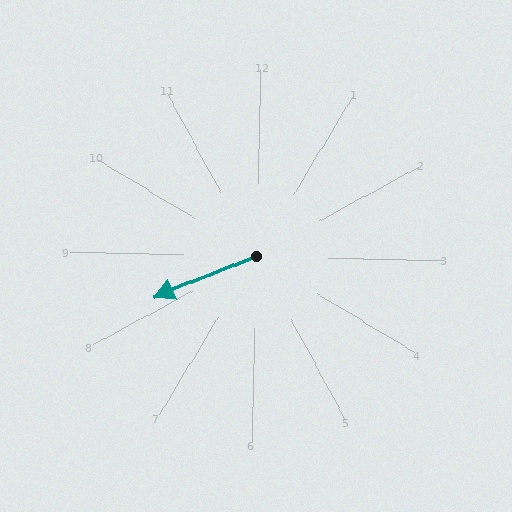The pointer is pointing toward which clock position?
Roughly 8 o'clock.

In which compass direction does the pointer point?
Southwest.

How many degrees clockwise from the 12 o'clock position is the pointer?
Approximately 247 degrees.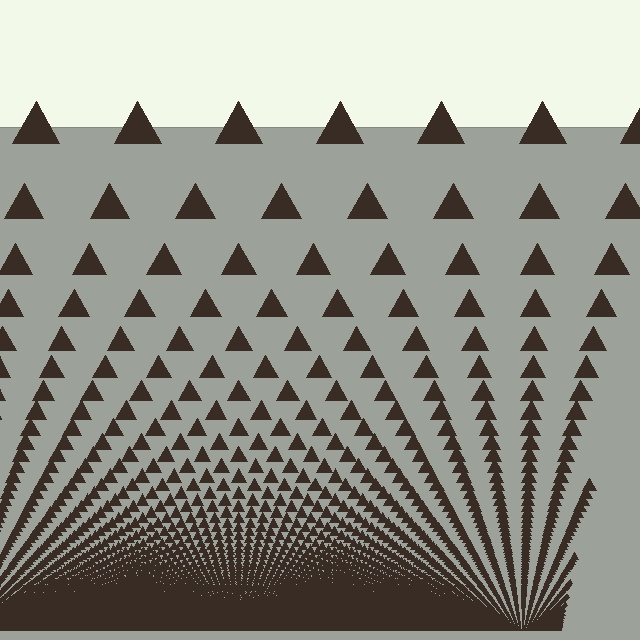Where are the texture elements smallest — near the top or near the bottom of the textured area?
Near the bottom.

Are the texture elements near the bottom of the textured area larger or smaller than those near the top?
Smaller. The gradient is inverted — elements near the bottom are smaller and denser.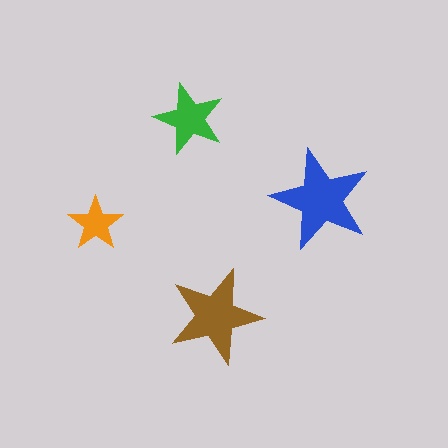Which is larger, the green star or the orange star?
The green one.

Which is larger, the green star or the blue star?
The blue one.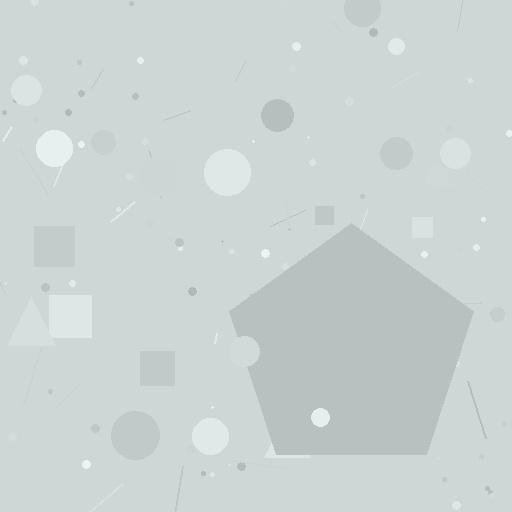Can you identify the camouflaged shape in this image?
The camouflaged shape is a pentagon.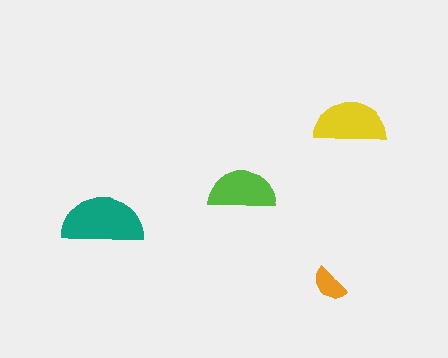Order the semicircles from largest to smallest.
the teal one, the yellow one, the lime one, the orange one.